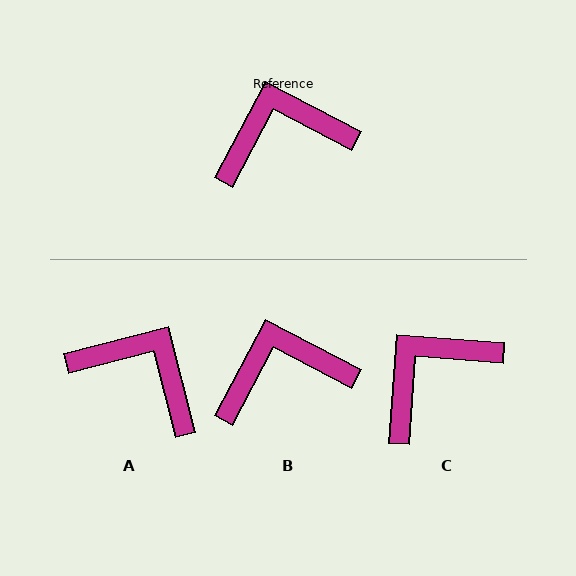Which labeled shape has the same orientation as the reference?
B.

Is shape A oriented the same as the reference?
No, it is off by about 48 degrees.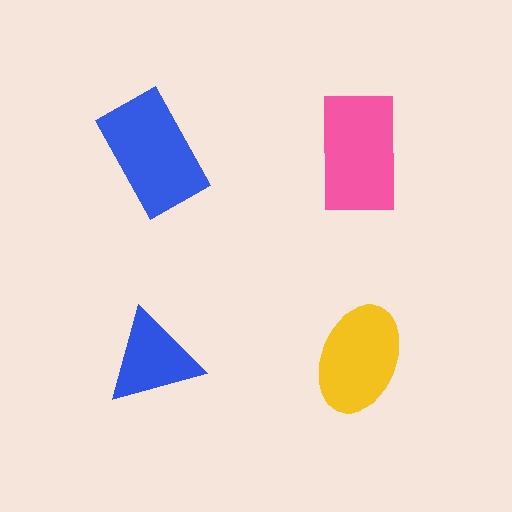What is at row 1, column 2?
A pink rectangle.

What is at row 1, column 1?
A blue rectangle.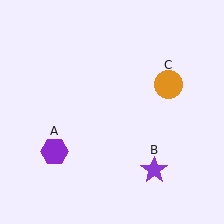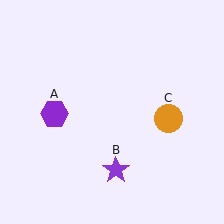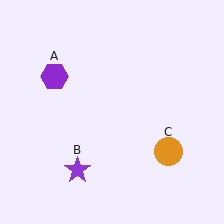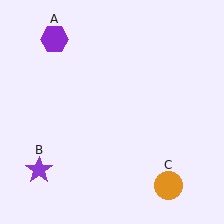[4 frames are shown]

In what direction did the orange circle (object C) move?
The orange circle (object C) moved down.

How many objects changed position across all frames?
3 objects changed position: purple hexagon (object A), purple star (object B), orange circle (object C).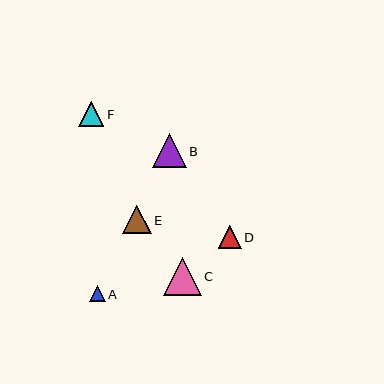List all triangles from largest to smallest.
From largest to smallest: C, B, E, F, D, A.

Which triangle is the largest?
Triangle C is the largest with a size of approximately 37 pixels.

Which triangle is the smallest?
Triangle A is the smallest with a size of approximately 16 pixels.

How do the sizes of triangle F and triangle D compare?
Triangle F and triangle D are approximately the same size.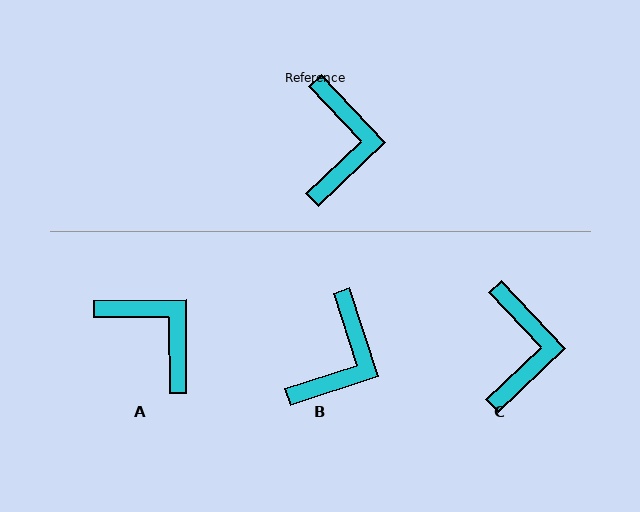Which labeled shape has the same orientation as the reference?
C.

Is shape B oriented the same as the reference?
No, it is off by about 25 degrees.